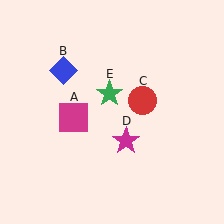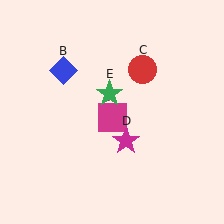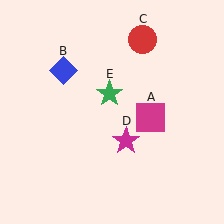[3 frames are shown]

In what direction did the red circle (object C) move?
The red circle (object C) moved up.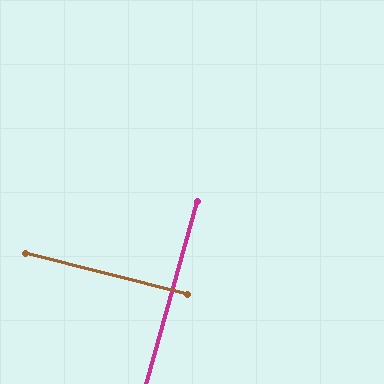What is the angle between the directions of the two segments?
Approximately 89 degrees.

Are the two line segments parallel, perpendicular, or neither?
Perpendicular — they meet at approximately 89°.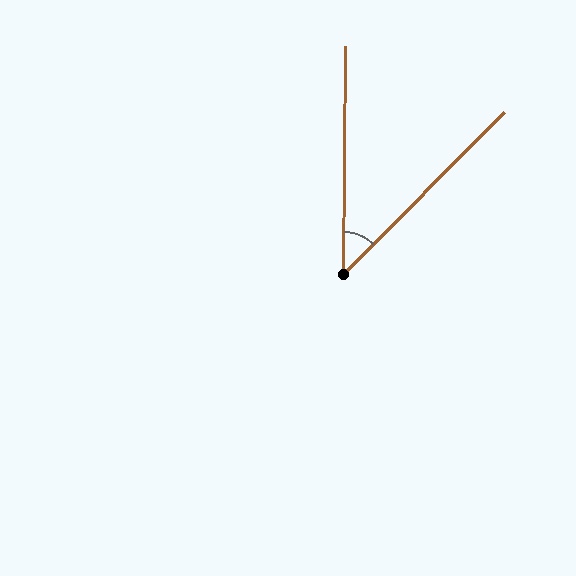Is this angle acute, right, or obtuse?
It is acute.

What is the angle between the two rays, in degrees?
Approximately 44 degrees.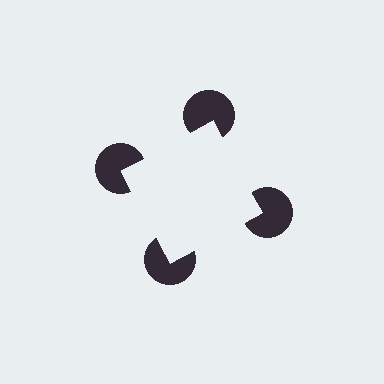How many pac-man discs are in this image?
There are 4 — one at each vertex of the illusory square.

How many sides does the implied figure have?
4 sides.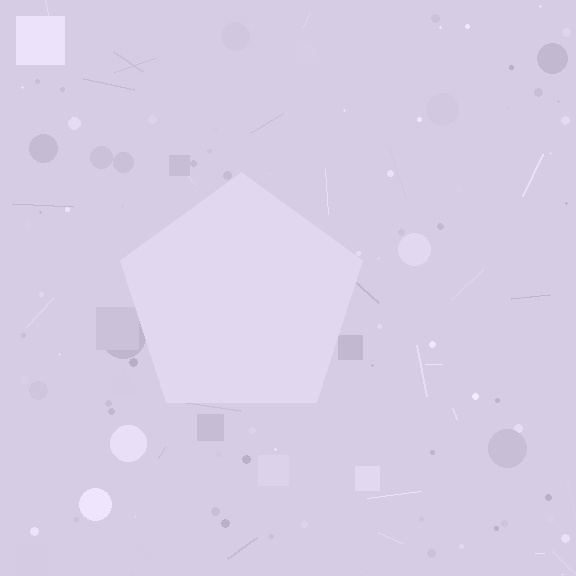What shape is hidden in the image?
A pentagon is hidden in the image.